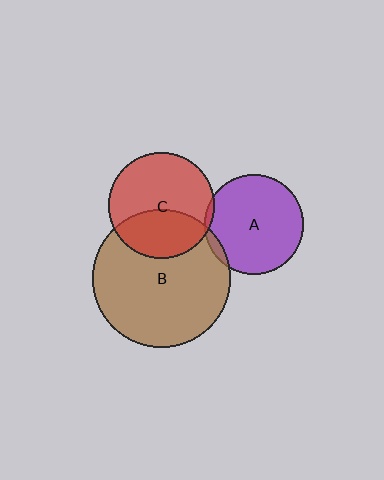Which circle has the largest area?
Circle B (brown).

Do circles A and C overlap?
Yes.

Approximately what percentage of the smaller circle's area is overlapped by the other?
Approximately 5%.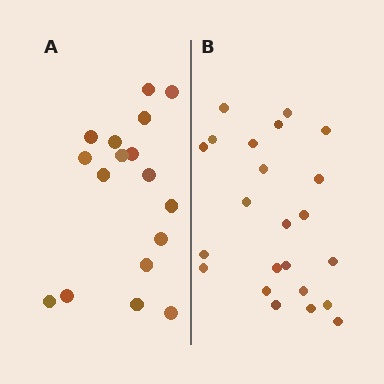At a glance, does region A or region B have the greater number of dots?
Region B (the right region) has more dots.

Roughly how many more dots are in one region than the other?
Region B has about 6 more dots than region A.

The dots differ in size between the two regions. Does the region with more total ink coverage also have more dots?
No. Region A has more total ink coverage because its dots are larger, but region B actually contains more individual dots. Total area can be misleading — the number of items is what matters here.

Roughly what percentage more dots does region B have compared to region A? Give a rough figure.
About 35% more.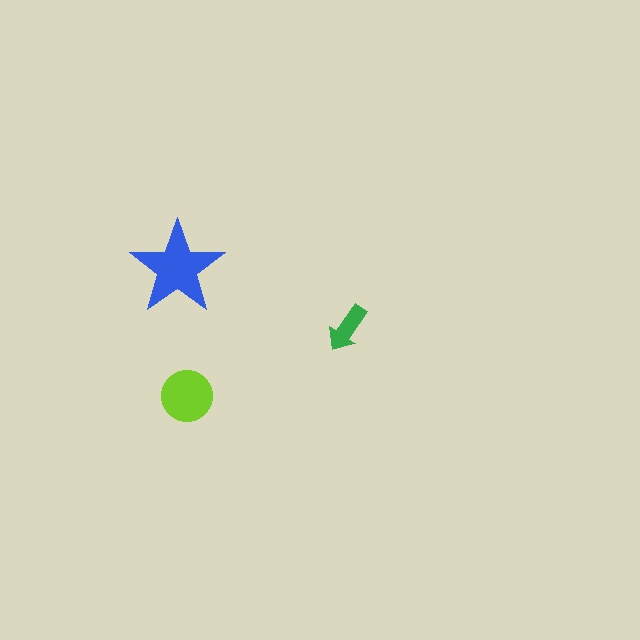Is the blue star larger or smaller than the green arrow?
Larger.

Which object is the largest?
The blue star.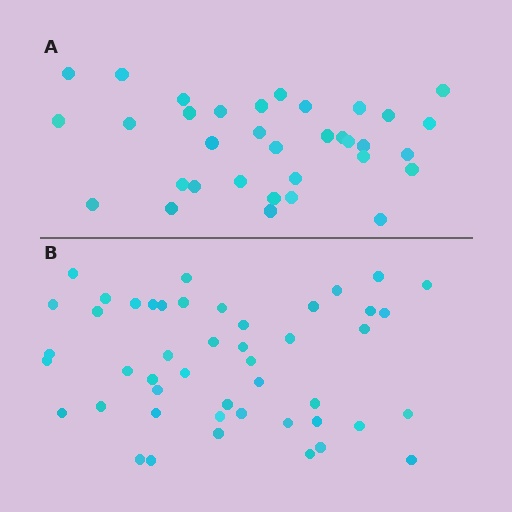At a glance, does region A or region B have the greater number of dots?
Region B (the bottom region) has more dots.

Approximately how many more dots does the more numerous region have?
Region B has approximately 15 more dots than region A.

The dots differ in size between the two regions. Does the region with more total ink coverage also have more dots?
No. Region A has more total ink coverage because its dots are larger, but region B actually contains more individual dots. Total area can be misleading — the number of items is what matters here.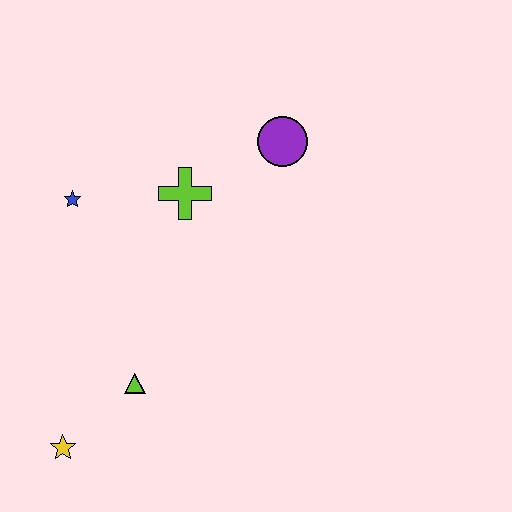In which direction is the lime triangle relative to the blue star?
The lime triangle is below the blue star.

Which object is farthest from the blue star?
The yellow star is farthest from the blue star.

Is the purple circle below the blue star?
No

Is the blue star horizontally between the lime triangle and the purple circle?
No